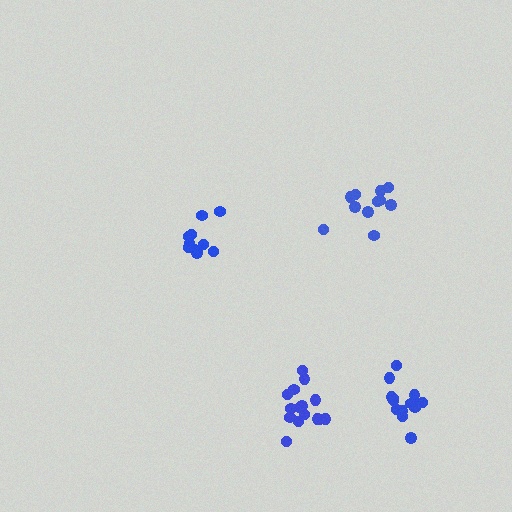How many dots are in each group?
Group 1: 16 dots, Group 2: 11 dots, Group 3: 11 dots, Group 4: 14 dots (52 total).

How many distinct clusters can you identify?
There are 4 distinct clusters.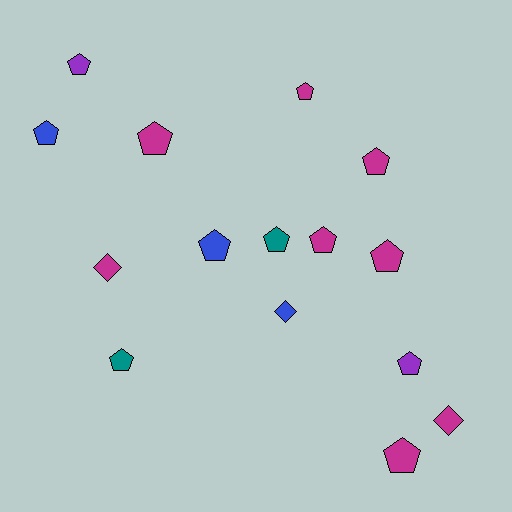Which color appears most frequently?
Magenta, with 8 objects.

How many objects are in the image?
There are 15 objects.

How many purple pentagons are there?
There are 2 purple pentagons.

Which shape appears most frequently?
Pentagon, with 12 objects.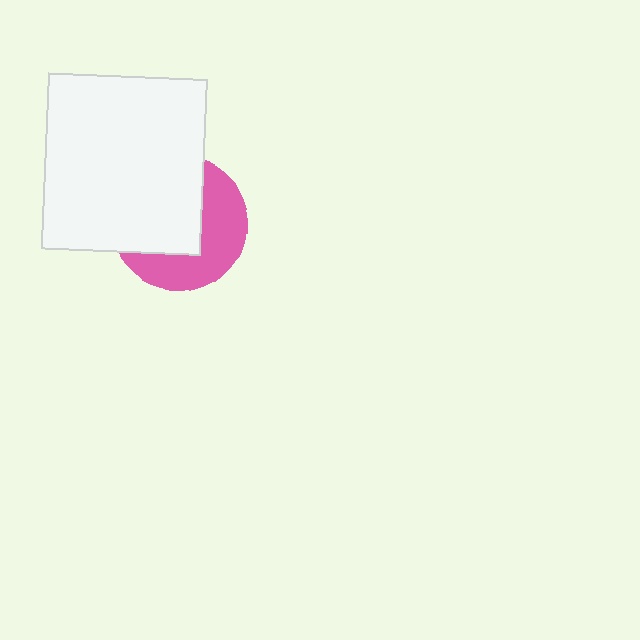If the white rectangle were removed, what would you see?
You would see the complete pink circle.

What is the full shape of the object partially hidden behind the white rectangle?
The partially hidden object is a pink circle.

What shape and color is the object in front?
The object in front is a white rectangle.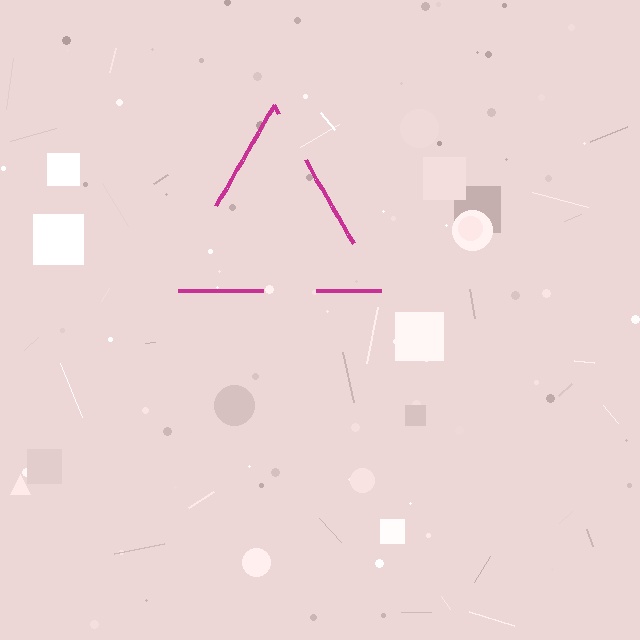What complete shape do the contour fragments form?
The contour fragments form a triangle.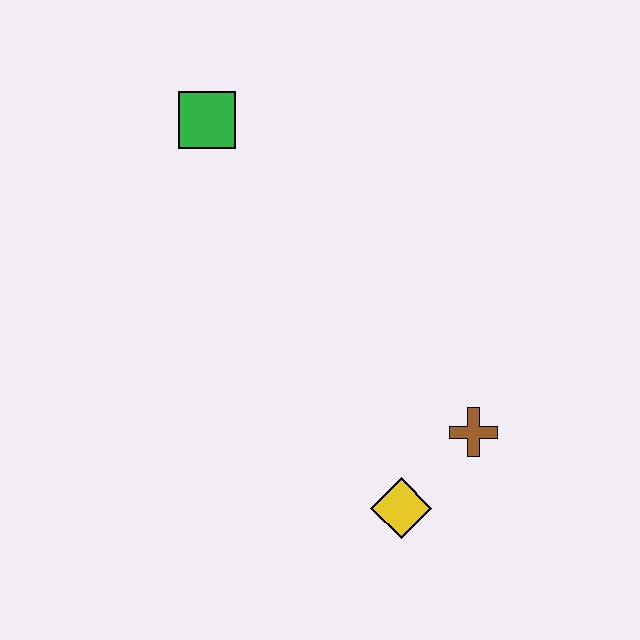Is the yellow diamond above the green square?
No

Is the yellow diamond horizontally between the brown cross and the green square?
Yes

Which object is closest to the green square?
The brown cross is closest to the green square.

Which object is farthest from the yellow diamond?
The green square is farthest from the yellow diamond.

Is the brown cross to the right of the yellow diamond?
Yes